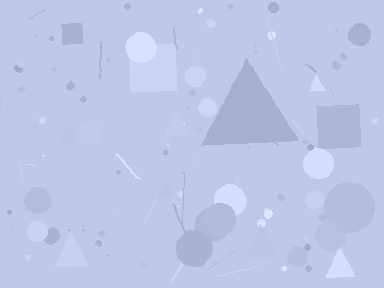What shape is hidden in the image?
A triangle is hidden in the image.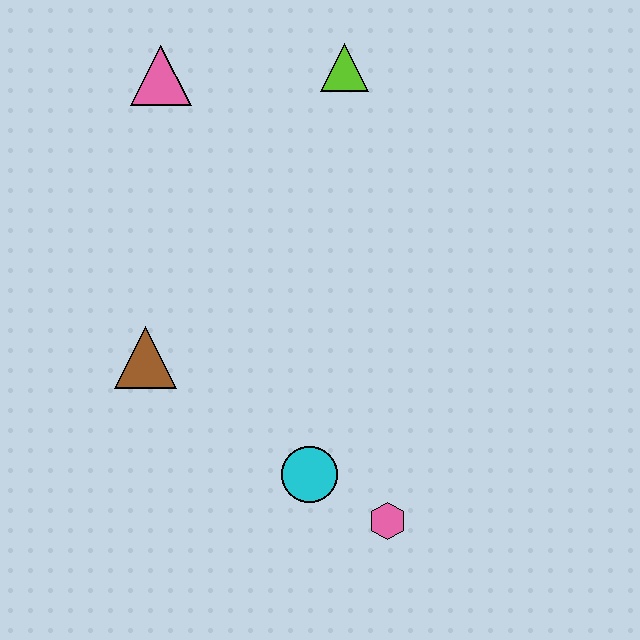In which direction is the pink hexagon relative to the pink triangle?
The pink hexagon is below the pink triangle.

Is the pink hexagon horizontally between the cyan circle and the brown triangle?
No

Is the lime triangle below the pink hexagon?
No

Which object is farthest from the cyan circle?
The pink triangle is farthest from the cyan circle.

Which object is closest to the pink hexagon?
The cyan circle is closest to the pink hexagon.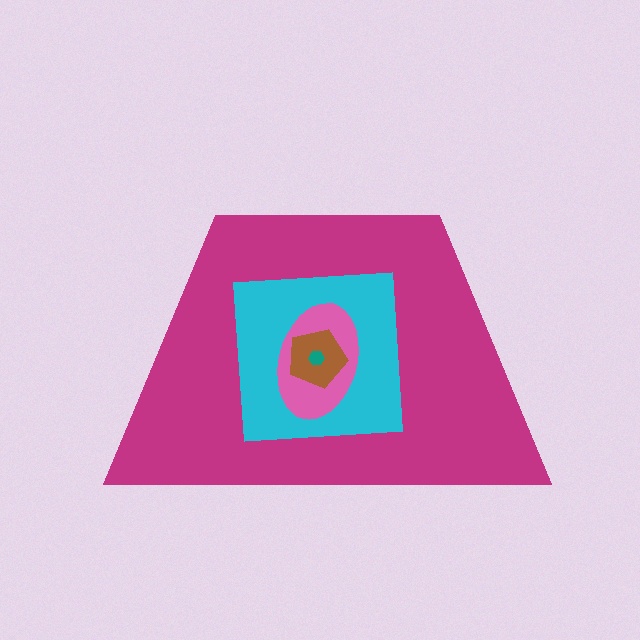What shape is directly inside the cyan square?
The pink ellipse.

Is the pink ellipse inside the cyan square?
Yes.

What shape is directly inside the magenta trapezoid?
The cyan square.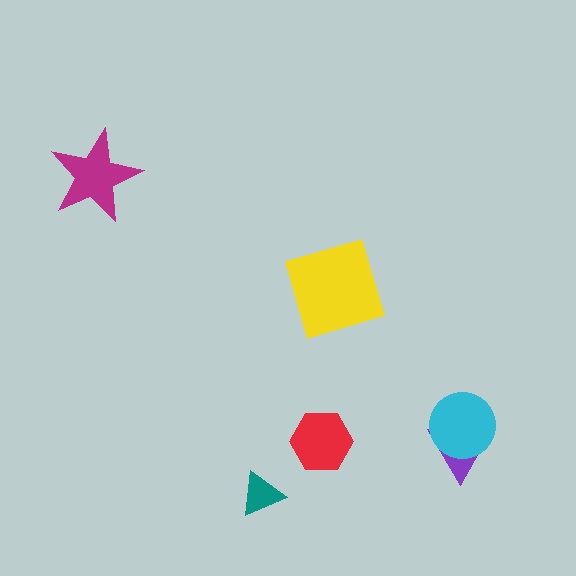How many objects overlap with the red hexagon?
0 objects overlap with the red hexagon.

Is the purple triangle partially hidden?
Yes, it is partially covered by another shape.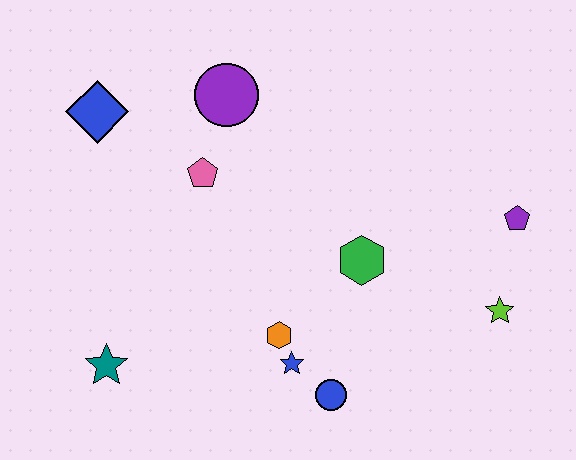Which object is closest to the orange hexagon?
The blue star is closest to the orange hexagon.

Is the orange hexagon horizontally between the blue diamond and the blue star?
Yes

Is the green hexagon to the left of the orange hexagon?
No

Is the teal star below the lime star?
Yes